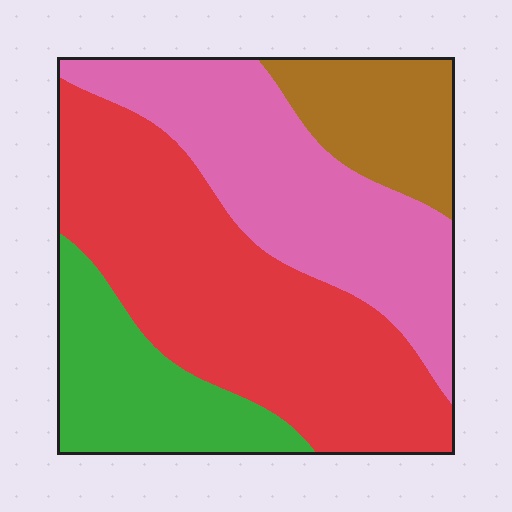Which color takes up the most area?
Red, at roughly 40%.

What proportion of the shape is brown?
Brown takes up about one eighth (1/8) of the shape.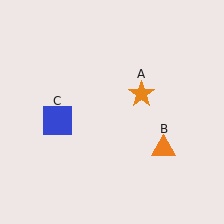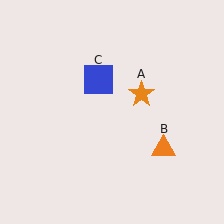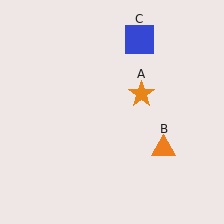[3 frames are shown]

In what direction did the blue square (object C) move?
The blue square (object C) moved up and to the right.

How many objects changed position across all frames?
1 object changed position: blue square (object C).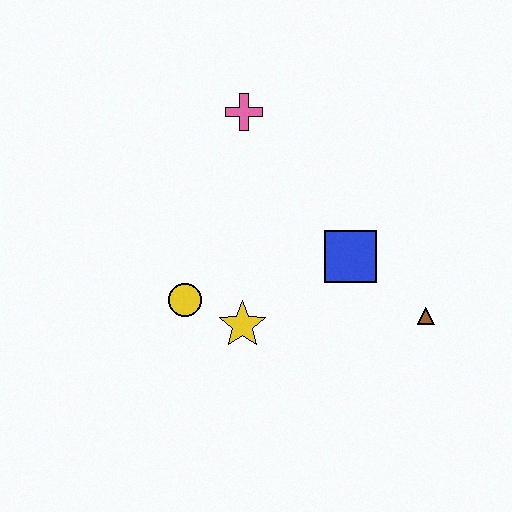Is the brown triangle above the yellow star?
Yes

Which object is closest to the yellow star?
The yellow circle is closest to the yellow star.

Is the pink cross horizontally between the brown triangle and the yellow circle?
Yes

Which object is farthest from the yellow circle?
The brown triangle is farthest from the yellow circle.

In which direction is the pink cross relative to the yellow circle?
The pink cross is above the yellow circle.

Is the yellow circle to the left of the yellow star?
Yes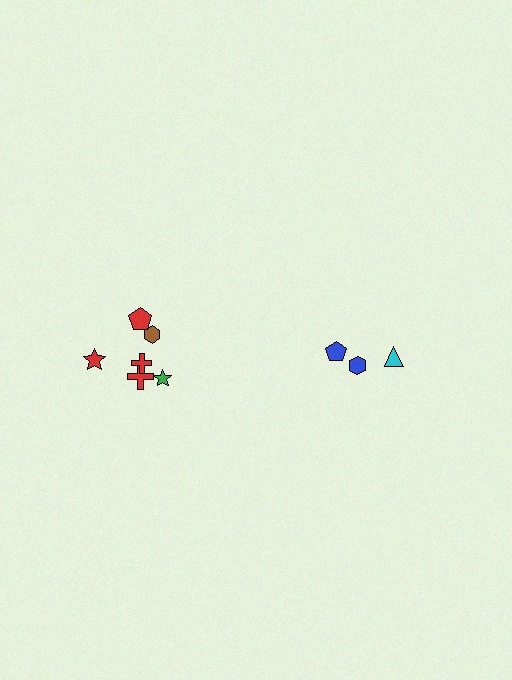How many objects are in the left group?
There are 6 objects.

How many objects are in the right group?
There are 3 objects.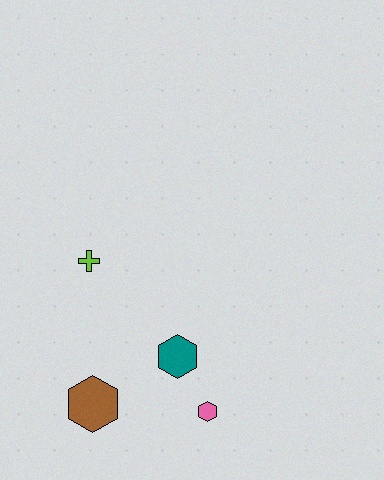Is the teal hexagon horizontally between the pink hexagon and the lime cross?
Yes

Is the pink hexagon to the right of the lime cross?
Yes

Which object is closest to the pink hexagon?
The teal hexagon is closest to the pink hexagon.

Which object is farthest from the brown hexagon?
The lime cross is farthest from the brown hexagon.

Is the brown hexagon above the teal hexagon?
No